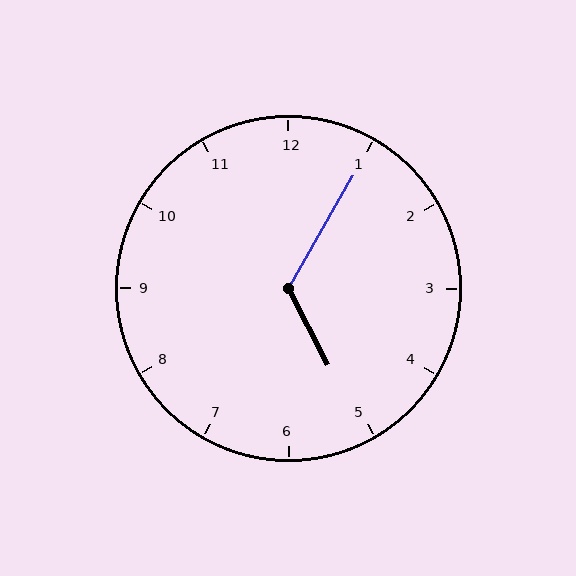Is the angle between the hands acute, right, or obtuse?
It is obtuse.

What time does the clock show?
5:05.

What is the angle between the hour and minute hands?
Approximately 122 degrees.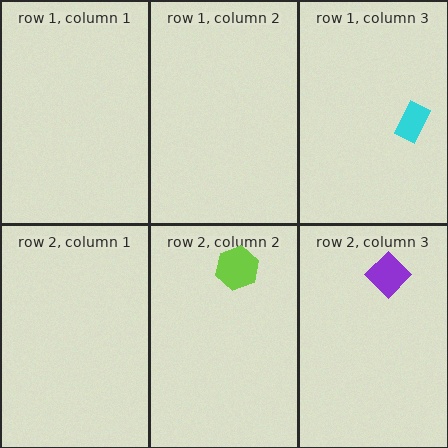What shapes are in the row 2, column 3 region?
The purple diamond.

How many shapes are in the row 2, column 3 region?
1.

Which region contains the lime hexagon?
The row 2, column 2 region.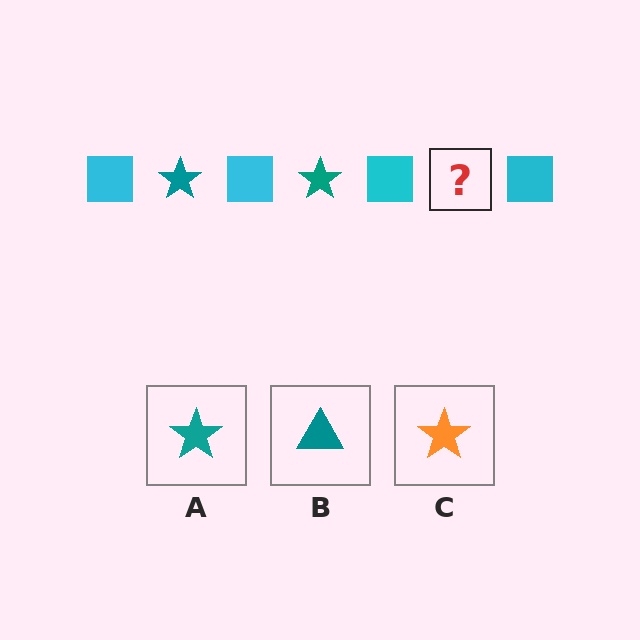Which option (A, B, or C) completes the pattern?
A.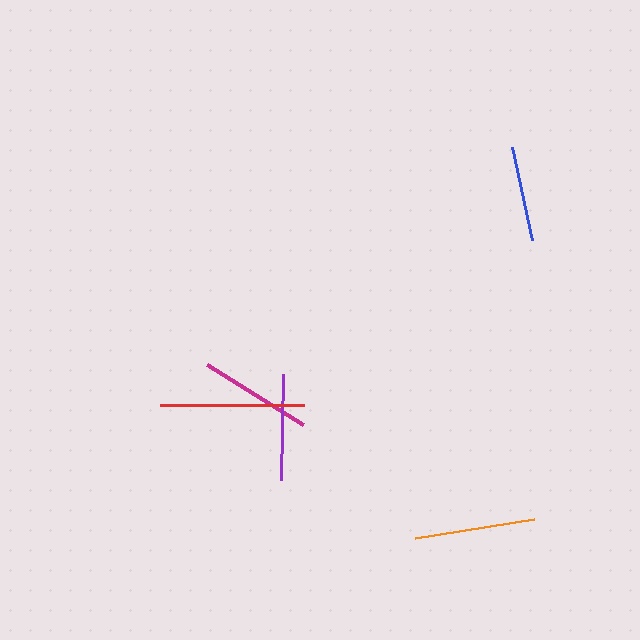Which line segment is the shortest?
The blue line is the shortest at approximately 95 pixels.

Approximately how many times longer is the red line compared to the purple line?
The red line is approximately 1.4 times the length of the purple line.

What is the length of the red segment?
The red segment is approximately 144 pixels long.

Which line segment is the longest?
The red line is the longest at approximately 144 pixels.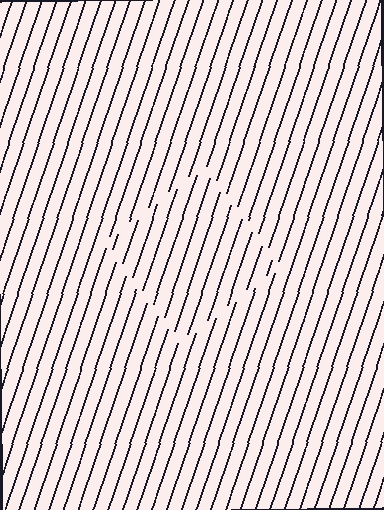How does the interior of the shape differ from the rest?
The interior of the shape contains the same grating, shifted by half a period — the contour is defined by the phase discontinuity where line-ends from the inner and outer gratings abut.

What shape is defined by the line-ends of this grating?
An illusory square. The interior of the shape contains the same grating, shifted by half a period — the contour is defined by the phase discontinuity where line-ends from the inner and outer gratings abut.